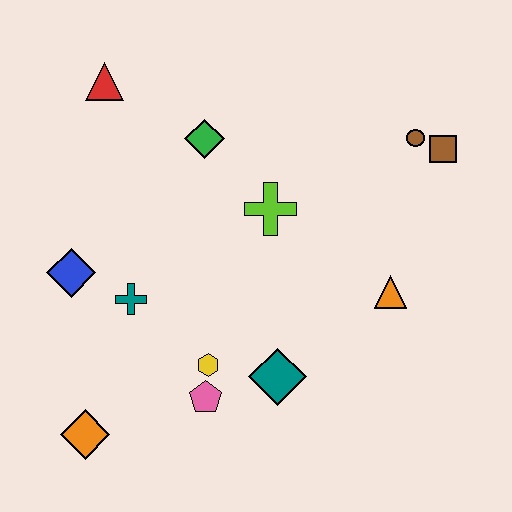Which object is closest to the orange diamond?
The pink pentagon is closest to the orange diamond.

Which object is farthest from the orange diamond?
The brown square is farthest from the orange diamond.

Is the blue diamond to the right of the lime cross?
No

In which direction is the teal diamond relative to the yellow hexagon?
The teal diamond is to the right of the yellow hexagon.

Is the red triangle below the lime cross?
No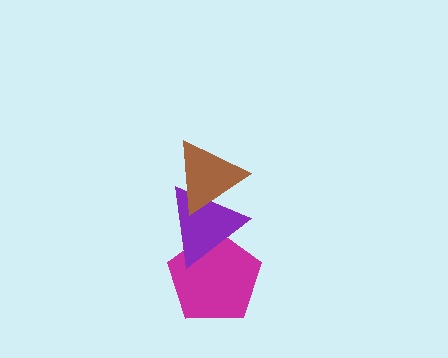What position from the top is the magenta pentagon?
The magenta pentagon is 3rd from the top.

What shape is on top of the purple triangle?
The brown triangle is on top of the purple triangle.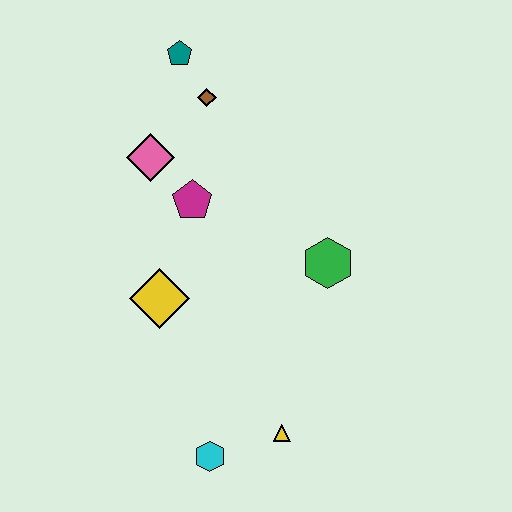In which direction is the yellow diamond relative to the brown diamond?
The yellow diamond is below the brown diamond.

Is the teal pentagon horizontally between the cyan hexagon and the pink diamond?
Yes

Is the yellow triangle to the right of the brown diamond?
Yes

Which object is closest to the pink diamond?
The magenta pentagon is closest to the pink diamond.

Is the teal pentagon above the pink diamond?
Yes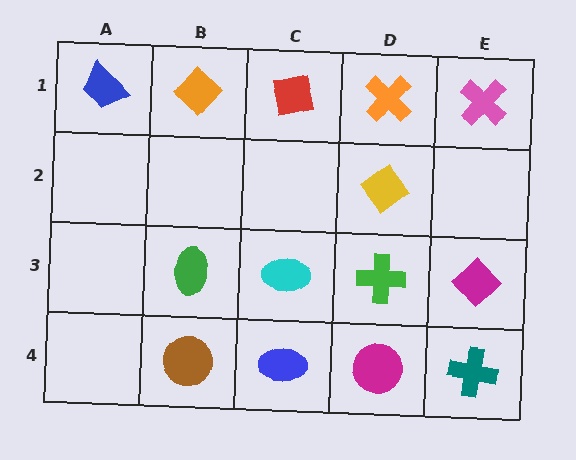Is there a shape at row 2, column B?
No, that cell is empty.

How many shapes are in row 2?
1 shape.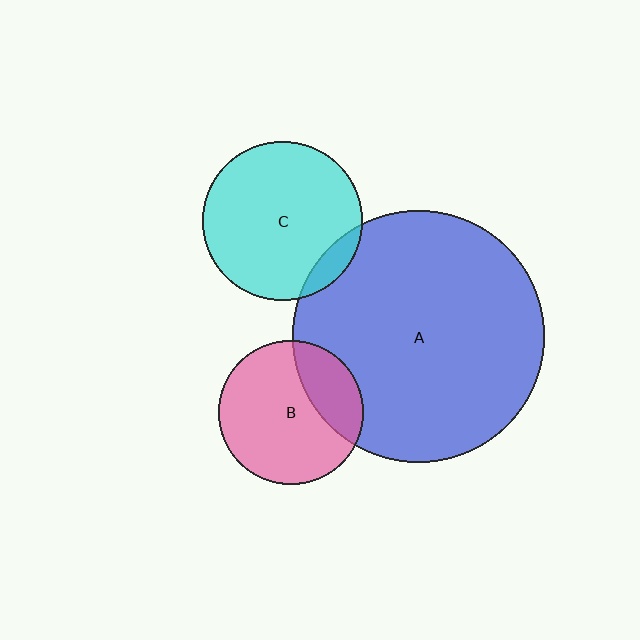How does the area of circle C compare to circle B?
Approximately 1.2 times.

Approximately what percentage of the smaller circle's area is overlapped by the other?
Approximately 25%.